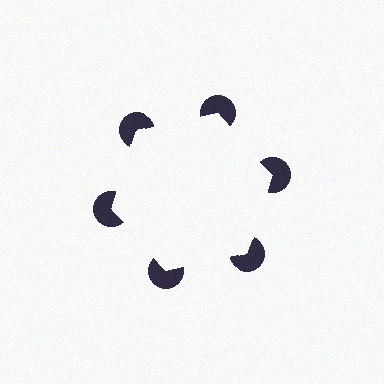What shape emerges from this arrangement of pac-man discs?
An illusory hexagon — its edges are inferred from the aligned wedge cuts in the pac-man discs, not physically drawn.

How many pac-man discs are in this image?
There are 6 — one at each vertex of the illusory hexagon.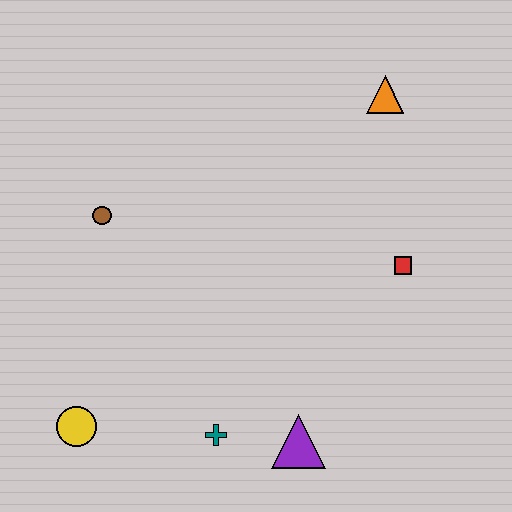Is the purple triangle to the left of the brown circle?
No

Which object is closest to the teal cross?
The purple triangle is closest to the teal cross.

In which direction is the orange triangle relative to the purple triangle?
The orange triangle is above the purple triangle.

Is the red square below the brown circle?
Yes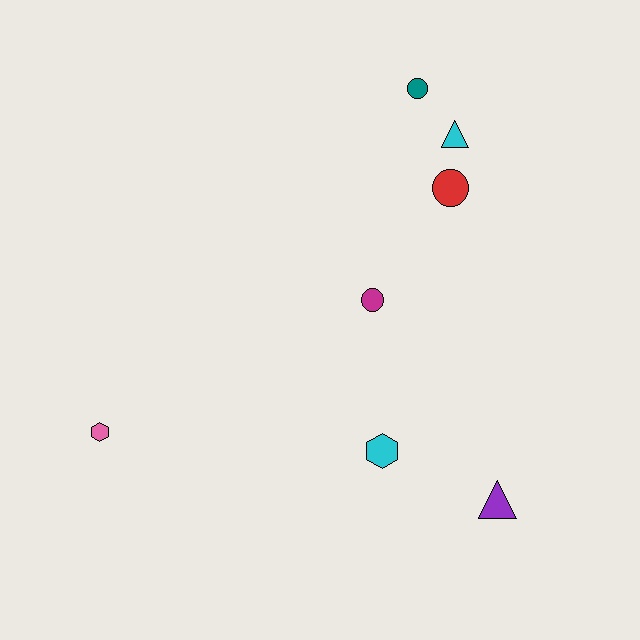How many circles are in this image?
There are 3 circles.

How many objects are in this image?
There are 7 objects.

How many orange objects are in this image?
There are no orange objects.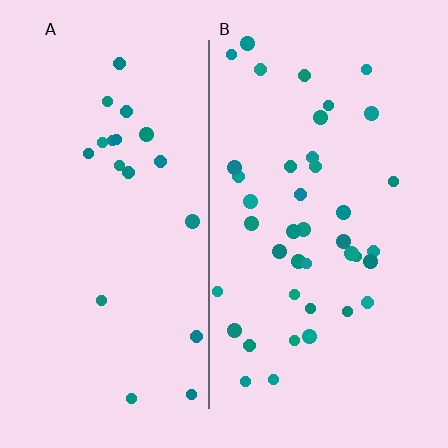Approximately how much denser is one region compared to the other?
Approximately 2.1× — region B over region A.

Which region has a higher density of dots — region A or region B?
B (the right).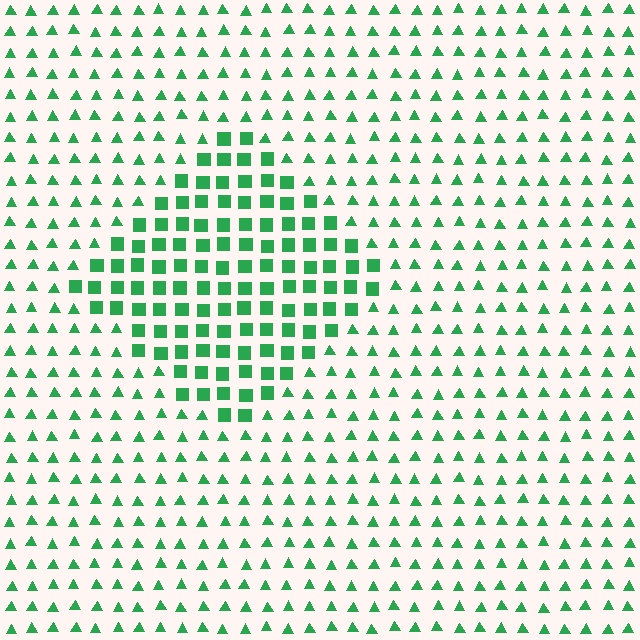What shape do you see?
I see a diamond.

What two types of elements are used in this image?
The image uses squares inside the diamond region and triangles outside it.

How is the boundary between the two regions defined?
The boundary is defined by a change in element shape: squares inside vs. triangles outside. All elements share the same color and spacing.